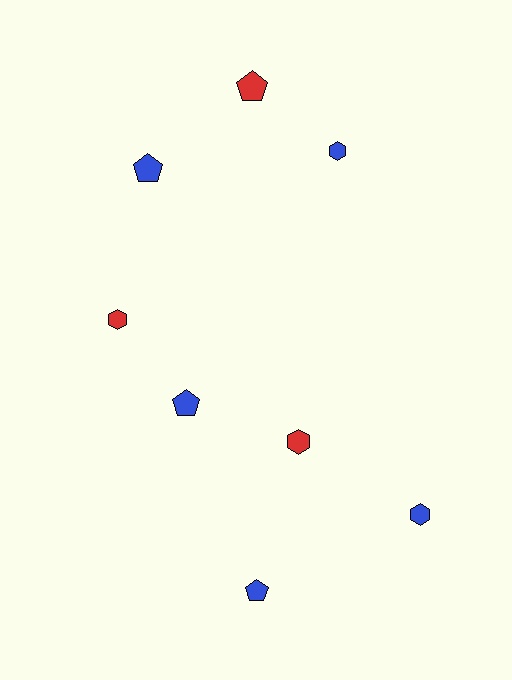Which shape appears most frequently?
Hexagon, with 4 objects.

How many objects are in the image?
There are 8 objects.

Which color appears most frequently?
Blue, with 5 objects.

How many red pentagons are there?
There is 1 red pentagon.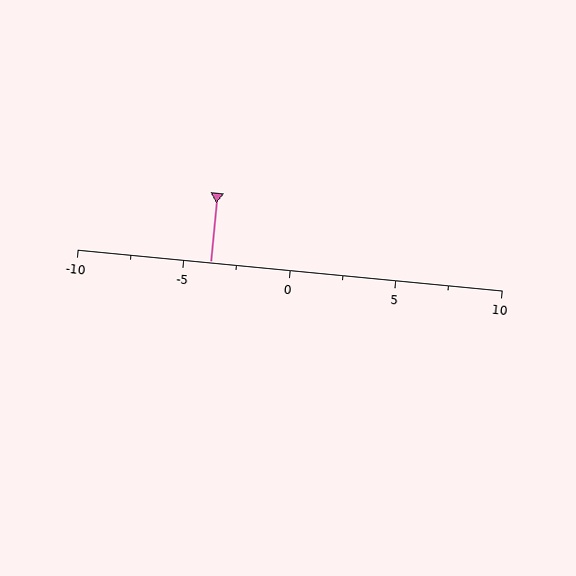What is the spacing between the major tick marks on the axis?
The major ticks are spaced 5 apart.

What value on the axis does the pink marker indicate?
The marker indicates approximately -3.8.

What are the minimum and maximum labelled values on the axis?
The axis runs from -10 to 10.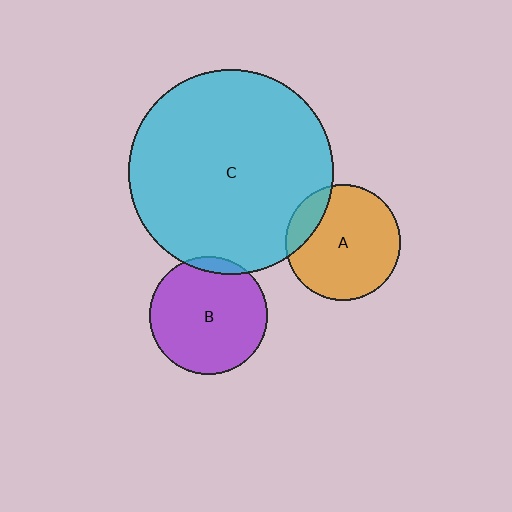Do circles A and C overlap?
Yes.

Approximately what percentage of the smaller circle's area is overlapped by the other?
Approximately 15%.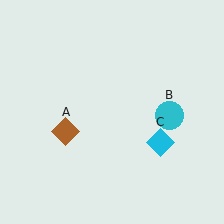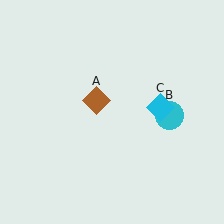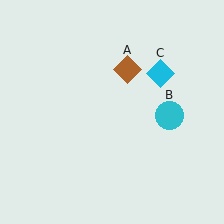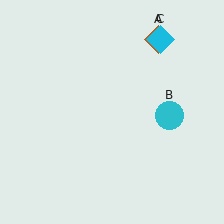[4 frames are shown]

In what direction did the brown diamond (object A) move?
The brown diamond (object A) moved up and to the right.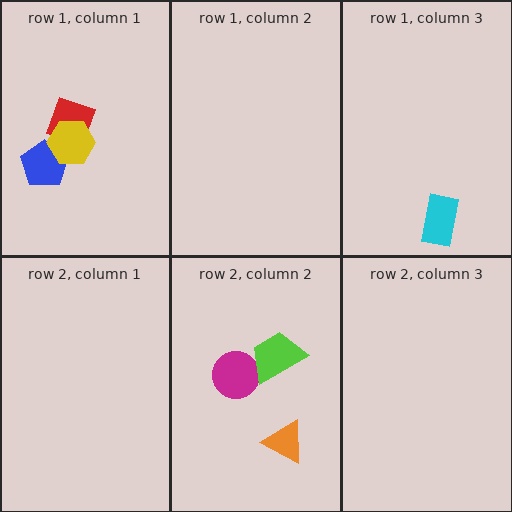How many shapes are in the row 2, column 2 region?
3.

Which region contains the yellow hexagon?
The row 1, column 1 region.